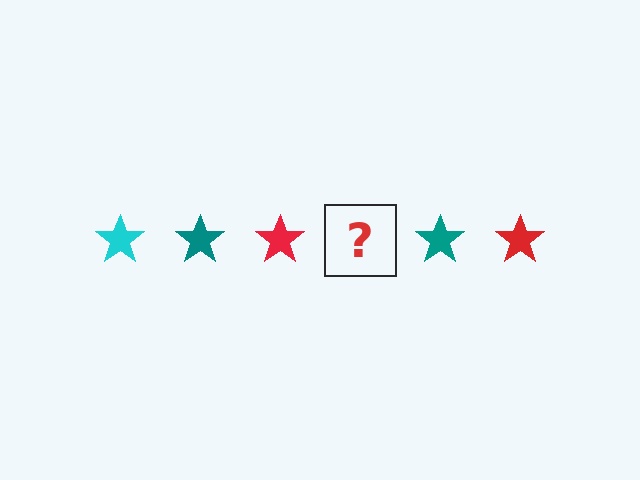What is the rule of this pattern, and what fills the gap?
The rule is that the pattern cycles through cyan, teal, red stars. The gap should be filled with a cyan star.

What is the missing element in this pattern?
The missing element is a cyan star.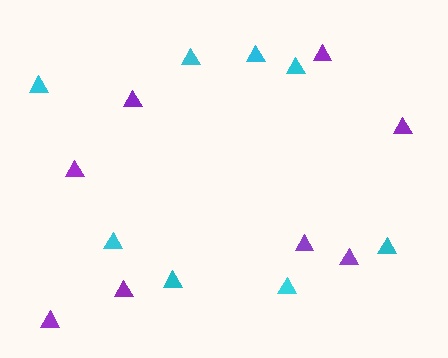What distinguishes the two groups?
There are 2 groups: one group of cyan triangles (8) and one group of purple triangles (8).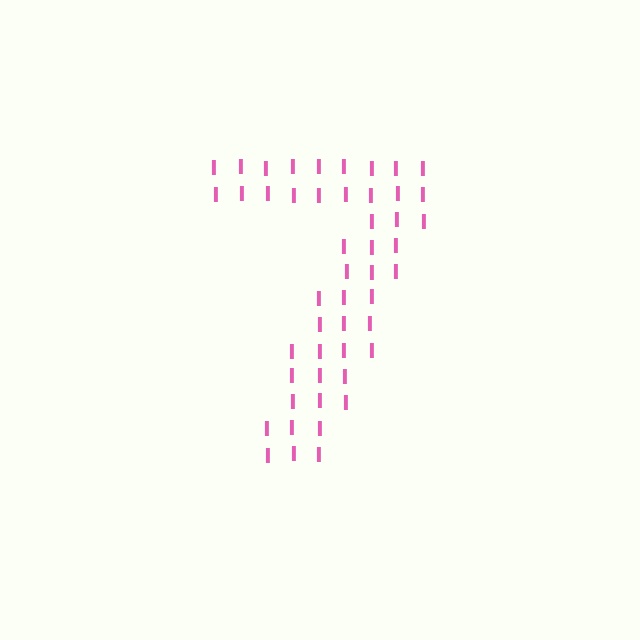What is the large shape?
The large shape is the digit 7.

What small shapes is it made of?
It is made of small letter I's.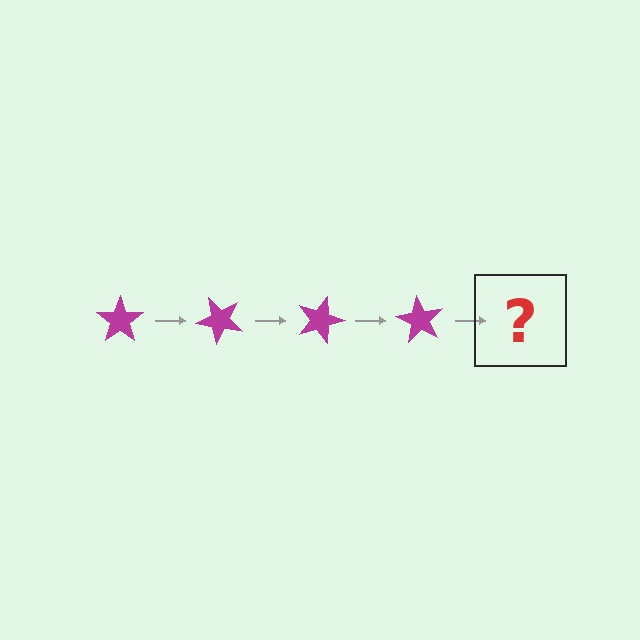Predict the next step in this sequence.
The next step is a magenta star rotated 180 degrees.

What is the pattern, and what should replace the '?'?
The pattern is that the star rotates 45 degrees each step. The '?' should be a magenta star rotated 180 degrees.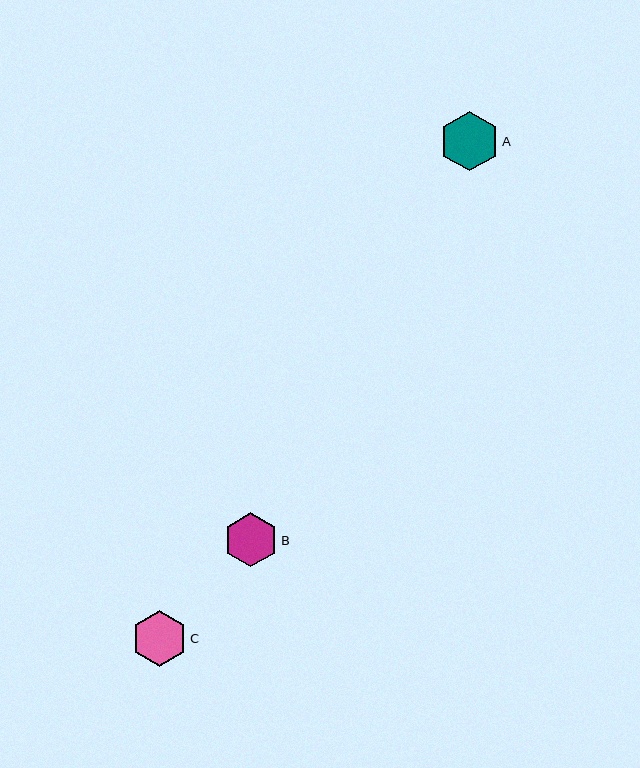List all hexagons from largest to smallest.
From largest to smallest: A, C, B.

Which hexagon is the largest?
Hexagon A is the largest with a size of approximately 60 pixels.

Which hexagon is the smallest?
Hexagon B is the smallest with a size of approximately 54 pixels.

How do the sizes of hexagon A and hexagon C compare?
Hexagon A and hexagon C are approximately the same size.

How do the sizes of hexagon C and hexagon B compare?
Hexagon C and hexagon B are approximately the same size.